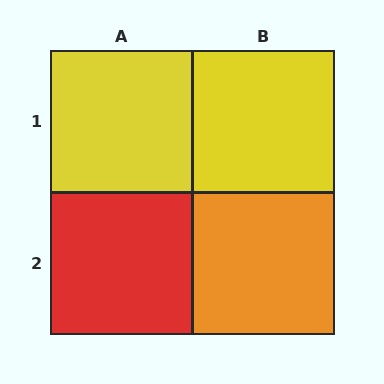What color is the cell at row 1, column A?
Yellow.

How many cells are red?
1 cell is red.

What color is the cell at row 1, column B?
Yellow.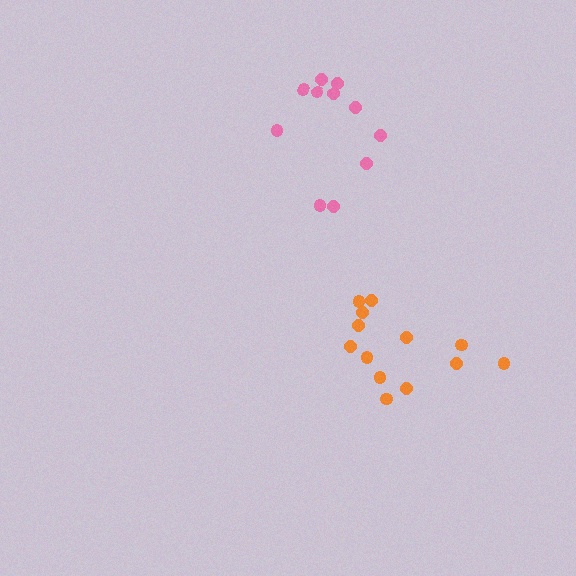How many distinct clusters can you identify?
There are 2 distinct clusters.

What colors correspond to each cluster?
The clusters are colored: orange, pink.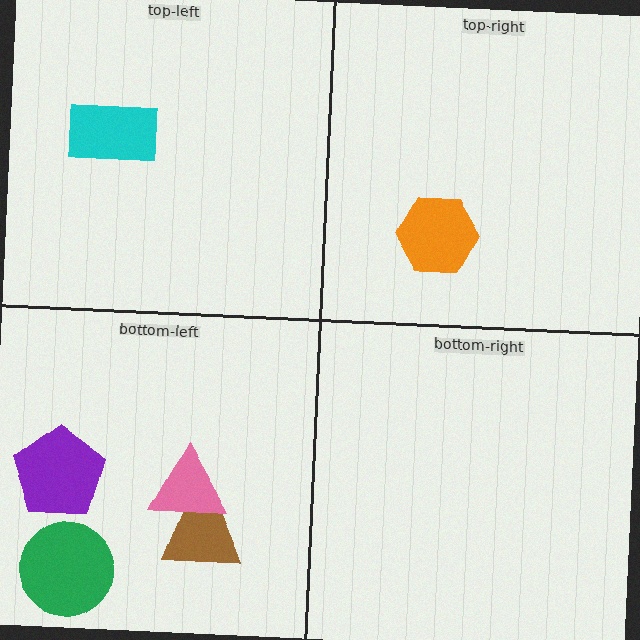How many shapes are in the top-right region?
1.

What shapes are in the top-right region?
The orange hexagon.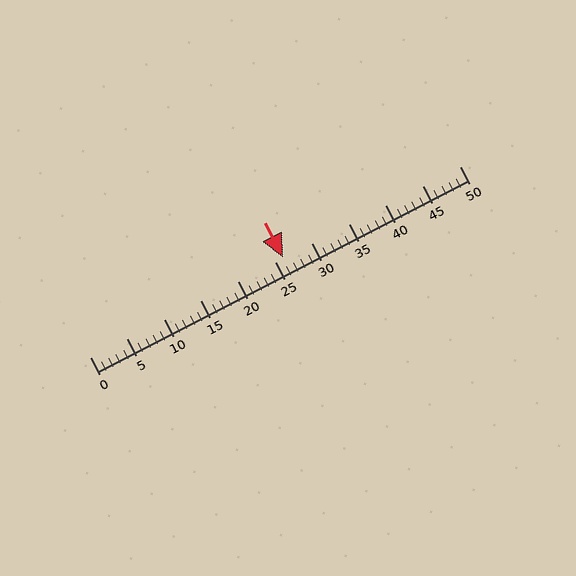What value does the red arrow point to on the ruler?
The red arrow points to approximately 26.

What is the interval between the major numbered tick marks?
The major tick marks are spaced 5 units apart.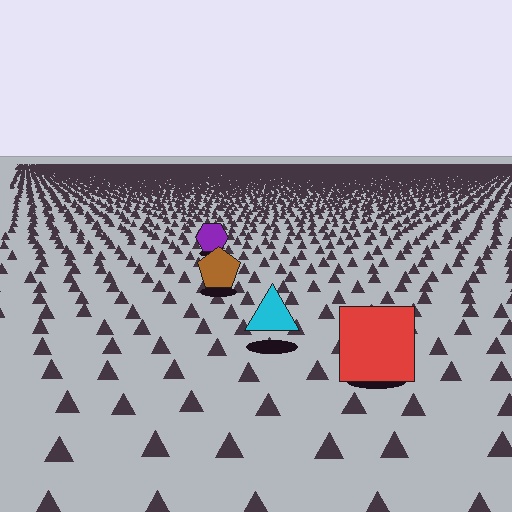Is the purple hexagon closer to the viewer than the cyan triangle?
No. The cyan triangle is closer — you can tell from the texture gradient: the ground texture is coarser near it.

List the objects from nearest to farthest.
From nearest to farthest: the red square, the cyan triangle, the brown pentagon, the purple hexagon.